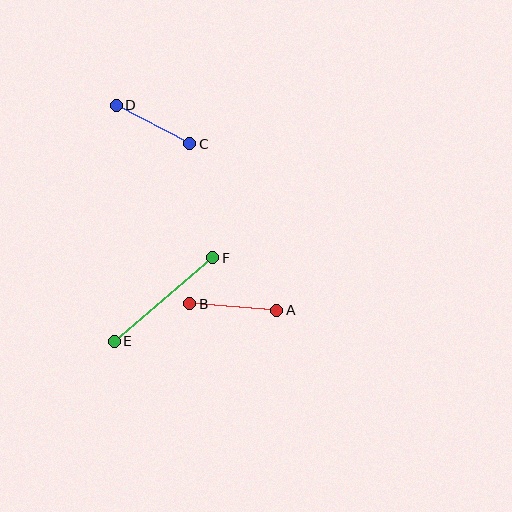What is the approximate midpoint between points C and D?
The midpoint is at approximately (153, 125) pixels.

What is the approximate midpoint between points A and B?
The midpoint is at approximately (233, 307) pixels.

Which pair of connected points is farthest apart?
Points E and F are farthest apart.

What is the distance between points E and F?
The distance is approximately 129 pixels.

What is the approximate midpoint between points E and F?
The midpoint is at approximately (164, 300) pixels.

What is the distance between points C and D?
The distance is approximately 83 pixels.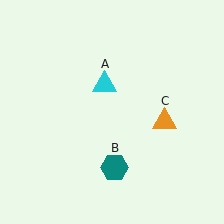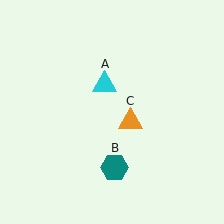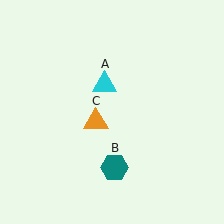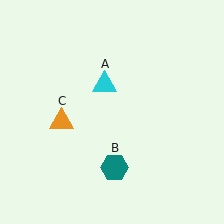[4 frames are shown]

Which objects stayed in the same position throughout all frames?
Cyan triangle (object A) and teal hexagon (object B) remained stationary.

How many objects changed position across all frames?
1 object changed position: orange triangle (object C).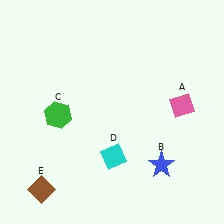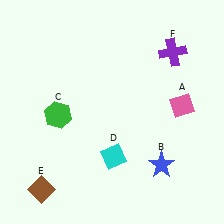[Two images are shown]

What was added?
A purple cross (F) was added in Image 2.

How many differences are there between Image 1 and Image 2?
There is 1 difference between the two images.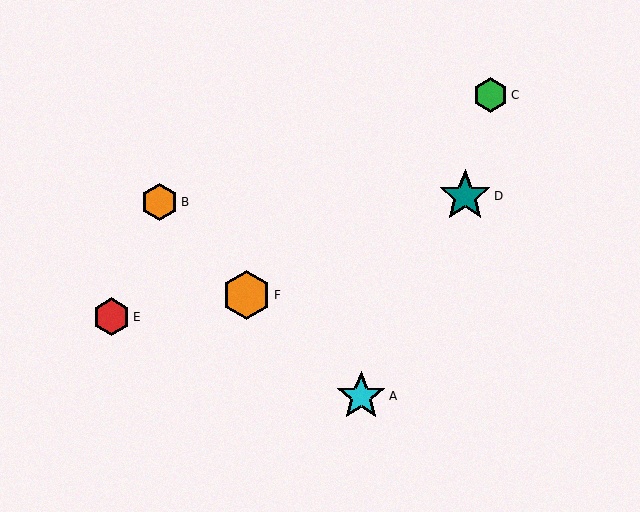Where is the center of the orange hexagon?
The center of the orange hexagon is at (247, 295).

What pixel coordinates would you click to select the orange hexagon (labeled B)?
Click at (160, 202) to select the orange hexagon B.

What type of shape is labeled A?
Shape A is a cyan star.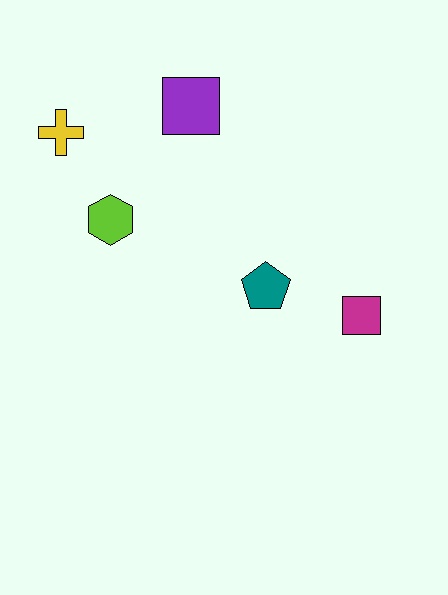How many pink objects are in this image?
There are no pink objects.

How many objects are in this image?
There are 5 objects.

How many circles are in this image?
There are no circles.